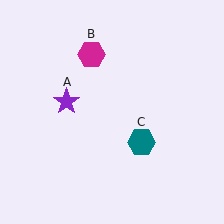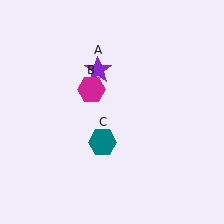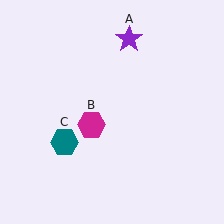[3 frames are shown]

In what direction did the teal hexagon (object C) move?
The teal hexagon (object C) moved left.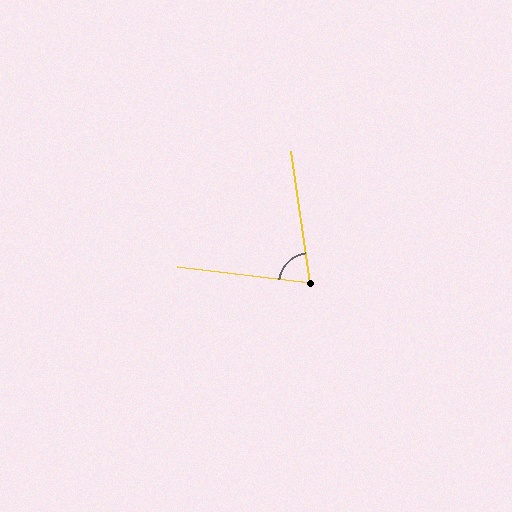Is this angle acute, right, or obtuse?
It is acute.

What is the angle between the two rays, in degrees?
Approximately 75 degrees.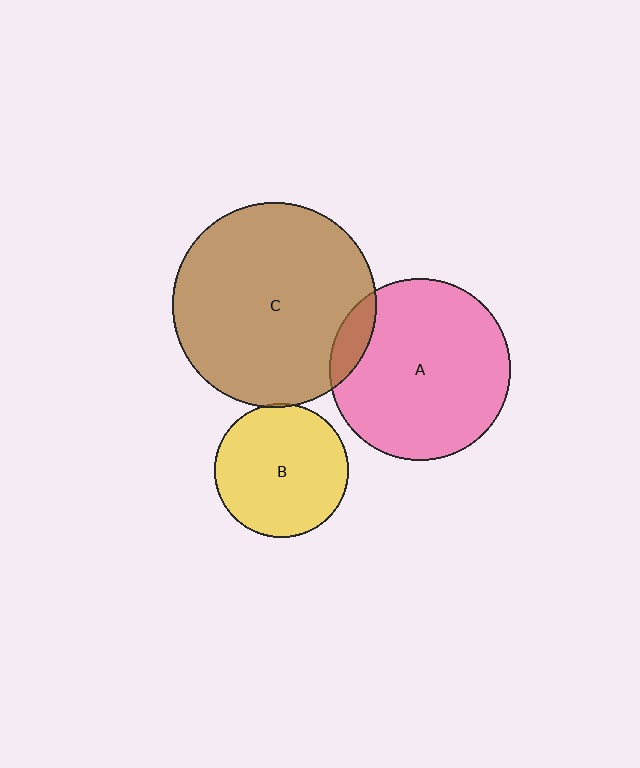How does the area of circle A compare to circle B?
Approximately 1.8 times.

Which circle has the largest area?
Circle C (brown).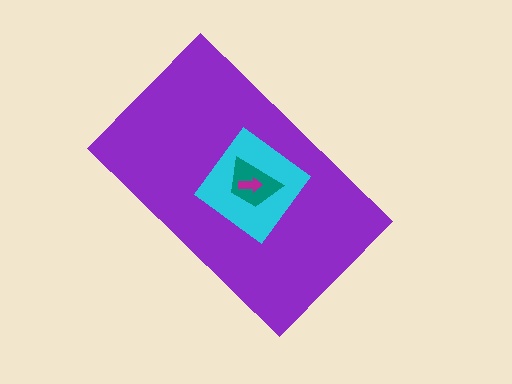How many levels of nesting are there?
4.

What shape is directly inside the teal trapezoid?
The magenta arrow.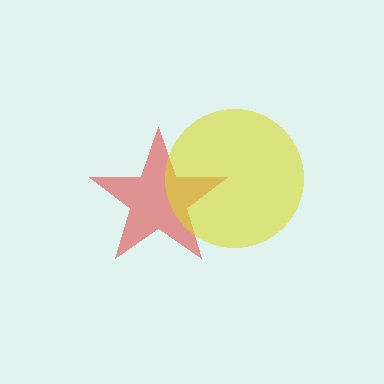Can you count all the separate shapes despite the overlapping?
Yes, there are 2 separate shapes.